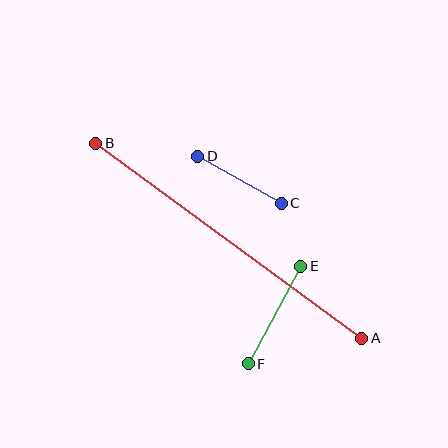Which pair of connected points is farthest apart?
Points A and B are farthest apart.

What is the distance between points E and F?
The distance is approximately 111 pixels.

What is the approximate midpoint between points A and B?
The midpoint is at approximately (229, 241) pixels.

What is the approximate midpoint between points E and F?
The midpoint is at approximately (274, 315) pixels.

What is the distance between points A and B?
The distance is approximately 330 pixels.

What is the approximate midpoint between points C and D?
The midpoint is at approximately (240, 180) pixels.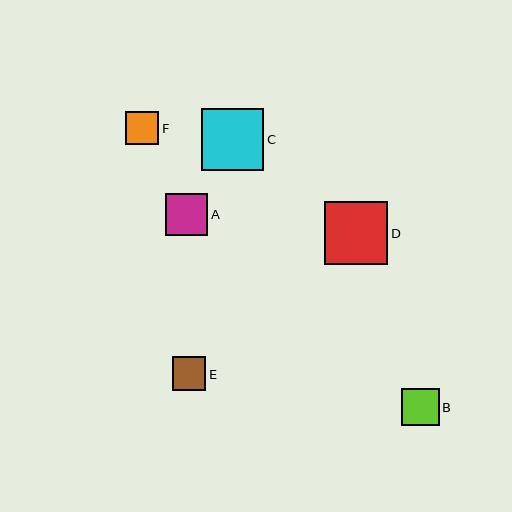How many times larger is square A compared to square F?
Square A is approximately 1.3 times the size of square F.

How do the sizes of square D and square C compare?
Square D and square C are approximately the same size.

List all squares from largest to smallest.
From largest to smallest: D, C, A, B, E, F.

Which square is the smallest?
Square F is the smallest with a size of approximately 33 pixels.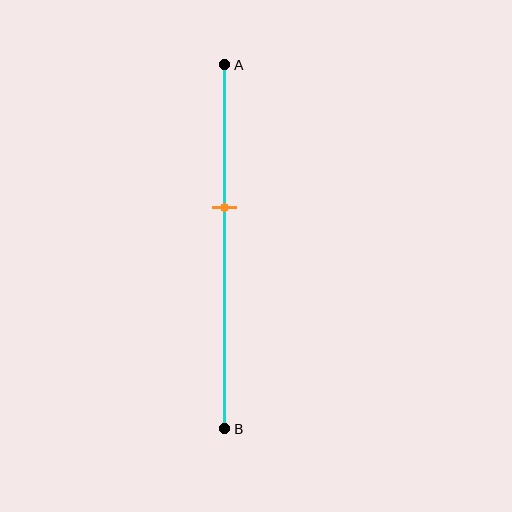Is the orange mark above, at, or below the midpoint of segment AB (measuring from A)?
The orange mark is above the midpoint of segment AB.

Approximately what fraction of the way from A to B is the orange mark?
The orange mark is approximately 40% of the way from A to B.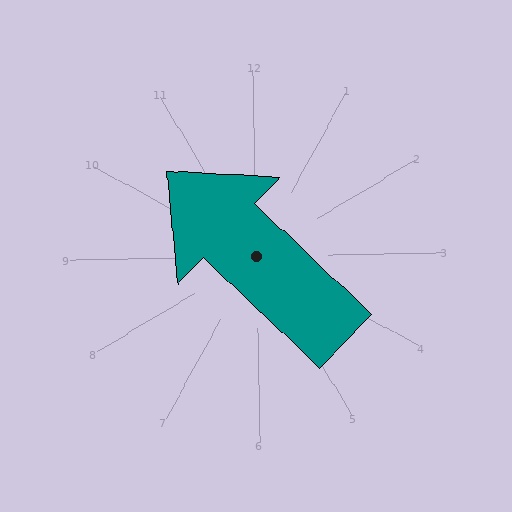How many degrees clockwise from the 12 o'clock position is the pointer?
Approximately 315 degrees.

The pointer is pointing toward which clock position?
Roughly 10 o'clock.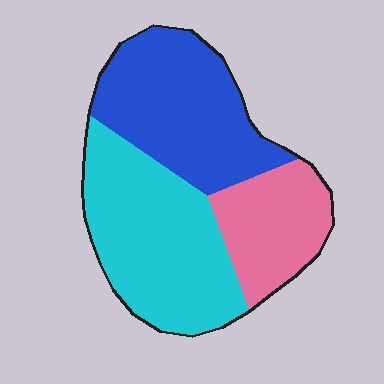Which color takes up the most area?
Cyan, at roughly 40%.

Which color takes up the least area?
Pink, at roughly 20%.